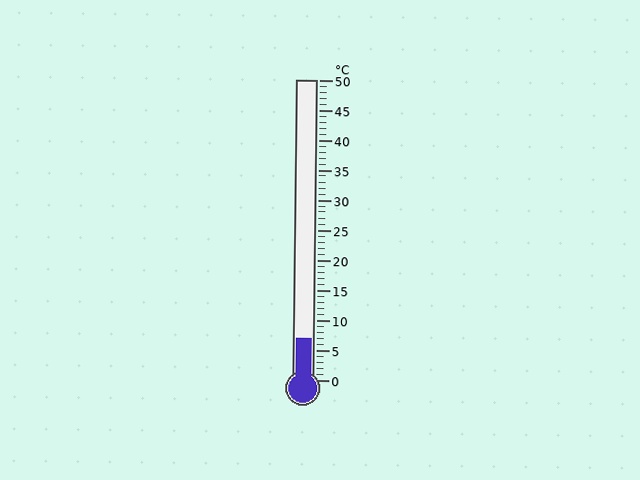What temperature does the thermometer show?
The thermometer shows approximately 7°C.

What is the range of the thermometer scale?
The thermometer scale ranges from 0°C to 50°C.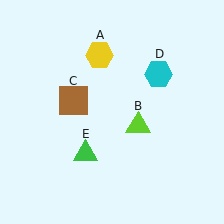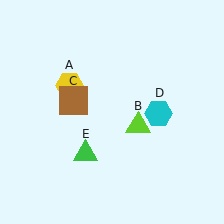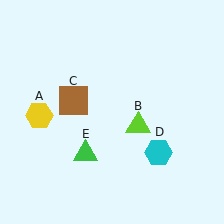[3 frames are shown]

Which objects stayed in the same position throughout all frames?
Lime triangle (object B) and brown square (object C) and green triangle (object E) remained stationary.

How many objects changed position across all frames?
2 objects changed position: yellow hexagon (object A), cyan hexagon (object D).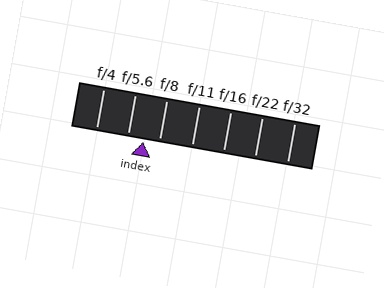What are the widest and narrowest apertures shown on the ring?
The widest aperture shown is f/4 and the narrowest is f/32.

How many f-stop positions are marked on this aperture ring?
There are 7 f-stop positions marked.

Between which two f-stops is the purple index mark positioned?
The index mark is between f/5.6 and f/8.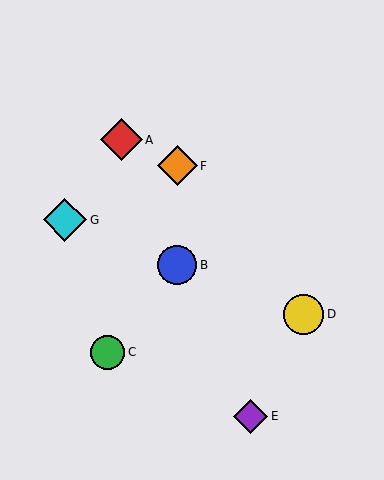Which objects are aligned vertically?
Objects B, F are aligned vertically.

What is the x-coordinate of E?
Object E is at x≈250.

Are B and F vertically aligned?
Yes, both are at x≈177.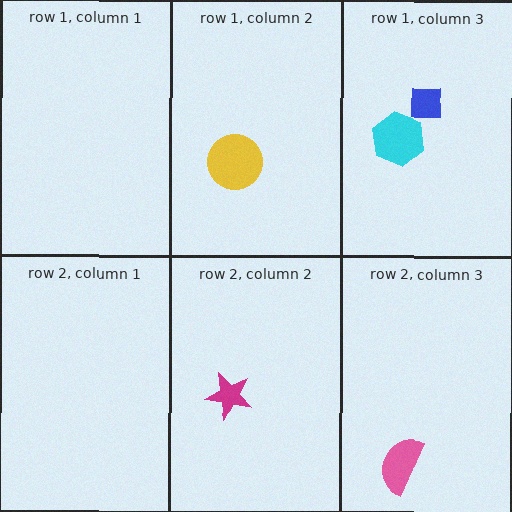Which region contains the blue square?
The row 1, column 3 region.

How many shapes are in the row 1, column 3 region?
2.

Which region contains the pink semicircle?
The row 2, column 3 region.